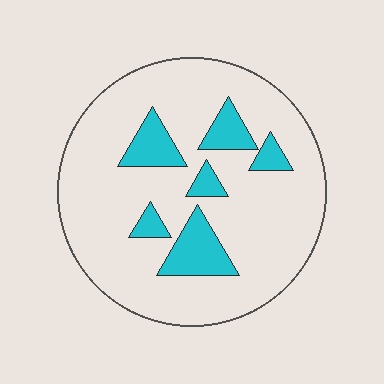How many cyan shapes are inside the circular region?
6.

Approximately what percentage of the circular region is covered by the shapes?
Approximately 15%.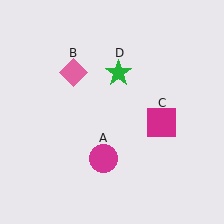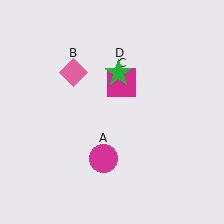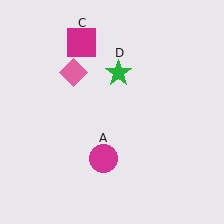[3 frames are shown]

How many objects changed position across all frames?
1 object changed position: magenta square (object C).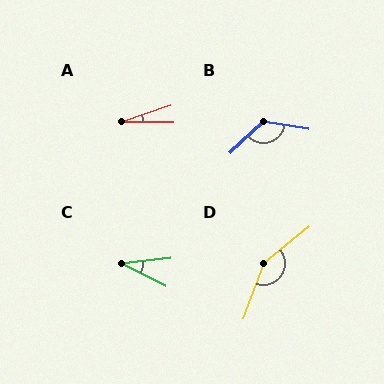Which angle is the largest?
D, at approximately 149 degrees.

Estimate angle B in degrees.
Approximately 127 degrees.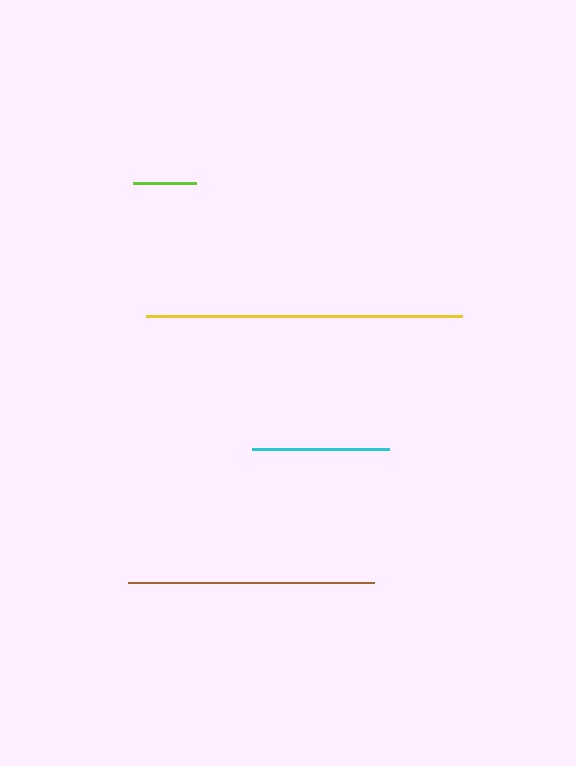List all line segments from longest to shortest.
From longest to shortest: yellow, brown, cyan, lime.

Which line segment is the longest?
The yellow line is the longest at approximately 316 pixels.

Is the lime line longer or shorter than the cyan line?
The cyan line is longer than the lime line.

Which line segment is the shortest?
The lime line is the shortest at approximately 62 pixels.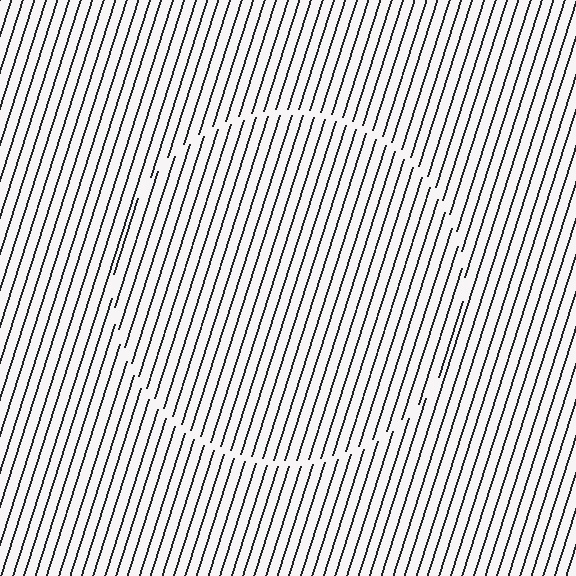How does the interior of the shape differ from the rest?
The interior of the shape contains the same grating, shifted by half a period — the contour is defined by the phase discontinuity where line-ends from the inner and outer gratings abut.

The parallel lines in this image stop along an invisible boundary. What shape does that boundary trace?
An illusory circle. The interior of the shape contains the same grating, shifted by half a period — the contour is defined by the phase discontinuity where line-ends from the inner and outer gratings abut.